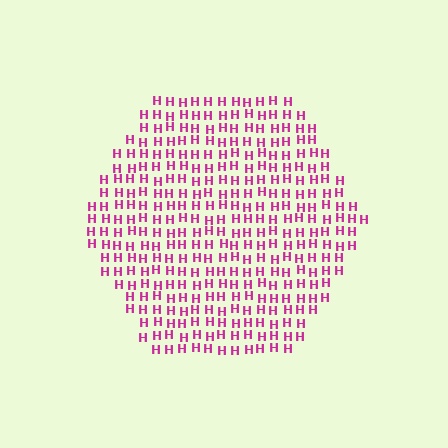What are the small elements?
The small elements are letter H's.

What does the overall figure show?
The overall figure shows a hexagon.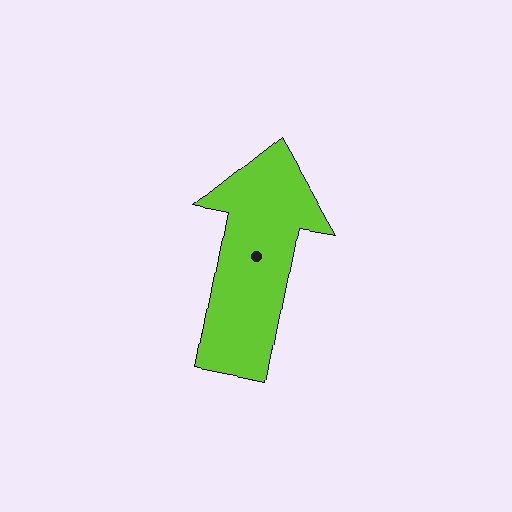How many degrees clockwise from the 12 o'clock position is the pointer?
Approximately 11 degrees.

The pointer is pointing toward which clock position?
Roughly 12 o'clock.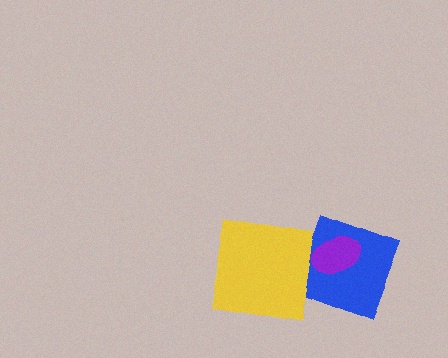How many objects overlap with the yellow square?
0 objects overlap with the yellow square.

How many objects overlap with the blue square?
1 object overlaps with the blue square.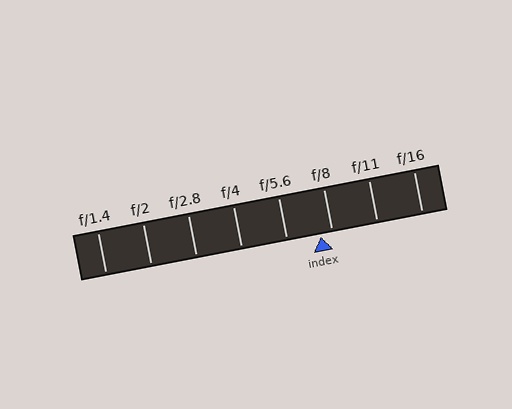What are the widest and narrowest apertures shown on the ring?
The widest aperture shown is f/1.4 and the narrowest is f/16.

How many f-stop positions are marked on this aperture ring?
There are 8 f-stop positions marked.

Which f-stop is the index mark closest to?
The index mark is closest to f/8.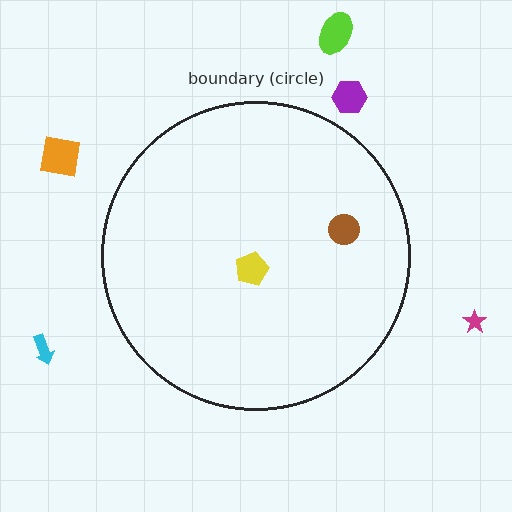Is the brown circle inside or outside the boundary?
Inside.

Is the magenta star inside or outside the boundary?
Outside.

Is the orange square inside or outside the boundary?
Outside.